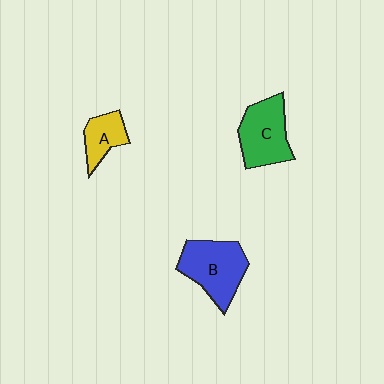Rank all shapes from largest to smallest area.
From largest to smallest: B (blue), C (green), A (yellow).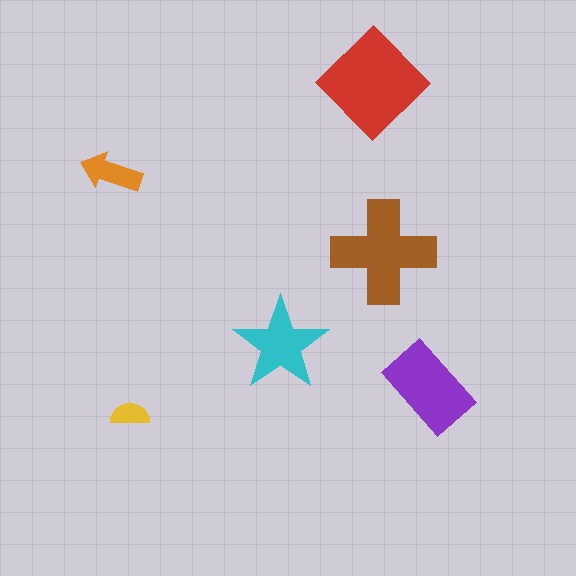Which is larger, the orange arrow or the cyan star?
The cyan star.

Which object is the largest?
The red diamond.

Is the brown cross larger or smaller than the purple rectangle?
Larger.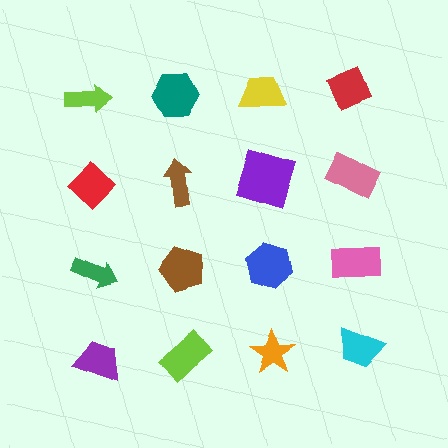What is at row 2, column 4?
A pink rectangle.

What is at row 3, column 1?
A green arrow.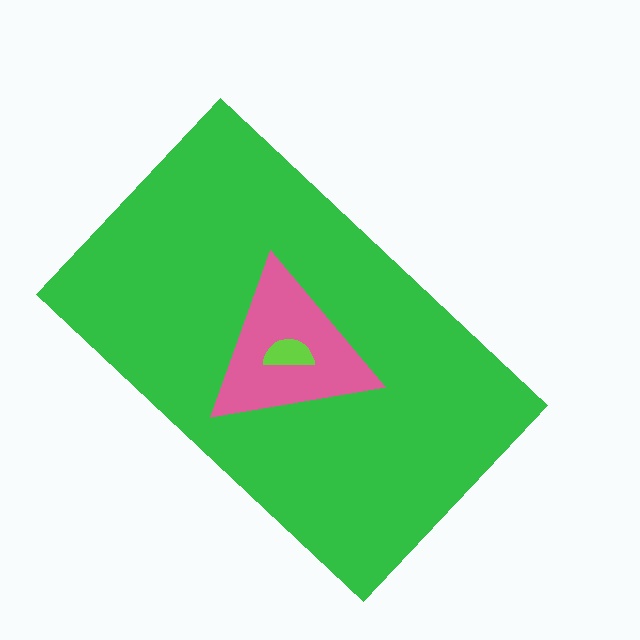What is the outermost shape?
The green rectangle.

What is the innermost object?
The lime semicircle.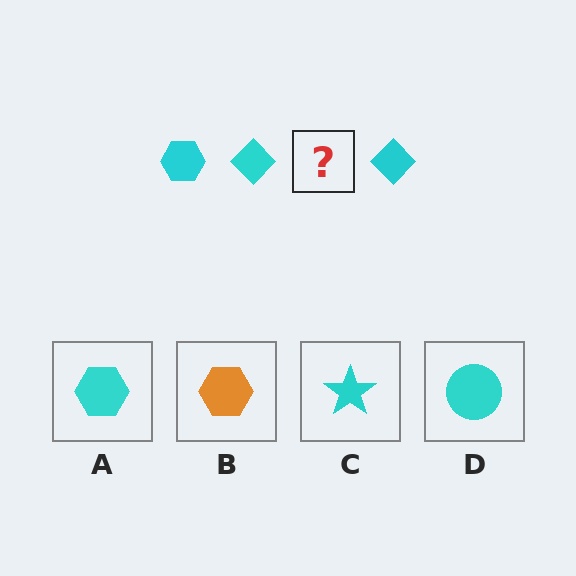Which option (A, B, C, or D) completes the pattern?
A.